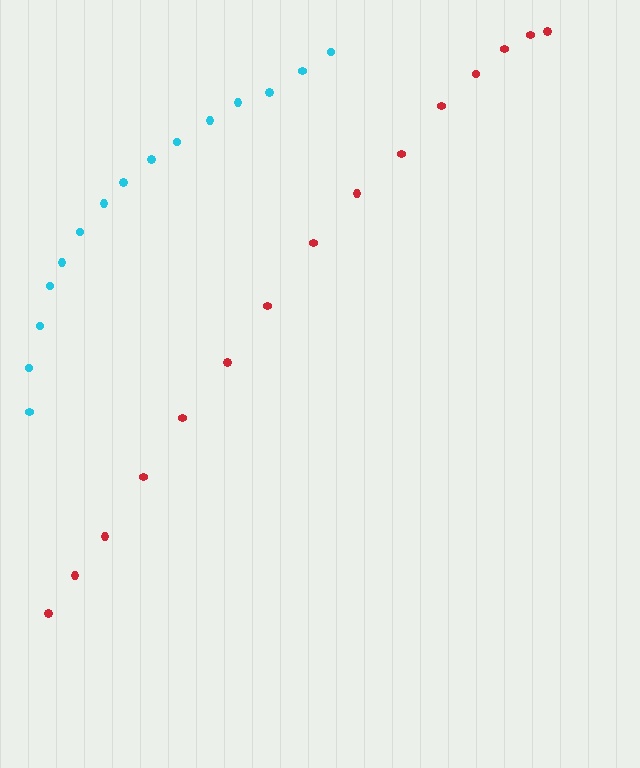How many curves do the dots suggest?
There are 2 distinct paths.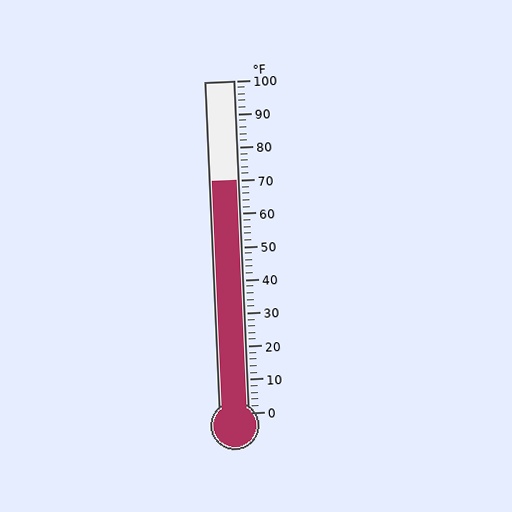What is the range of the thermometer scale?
The thermometer scale ranges from 0°F to 100°F.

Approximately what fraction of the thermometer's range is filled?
The thermometer is filled to approximately 70% of its range.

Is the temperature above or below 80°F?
The temperature is below 80°F.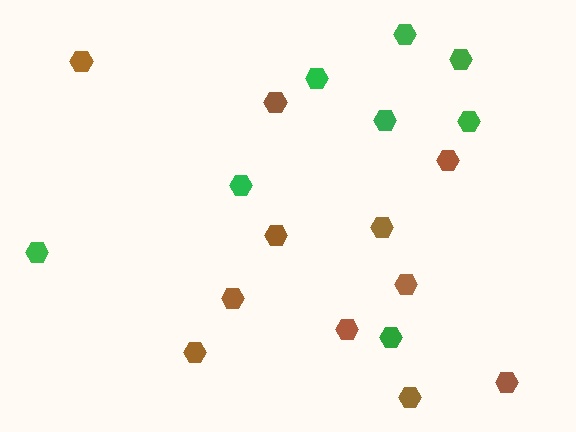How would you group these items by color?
There are 2 groups: one group of green hexagons (8) and one group of brown hexagons (11).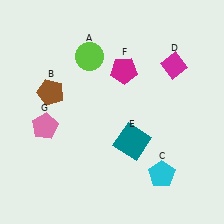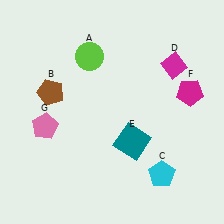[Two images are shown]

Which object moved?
The magenta pentagon (F) moved right.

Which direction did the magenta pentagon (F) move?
The magenta pentagon (F) moved right.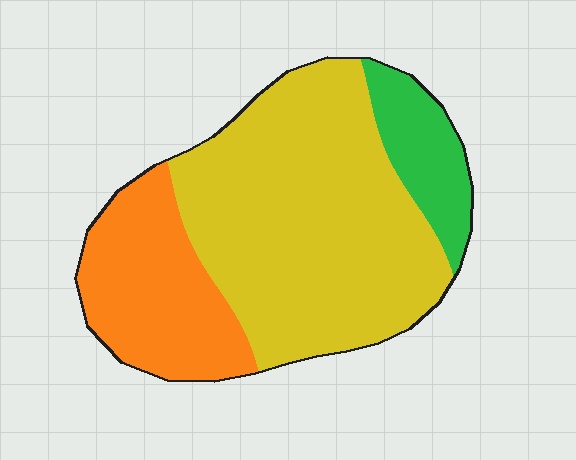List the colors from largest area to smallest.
From largest to smallest: yellow, orange, green.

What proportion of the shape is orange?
Orange covers 26% of the shape.